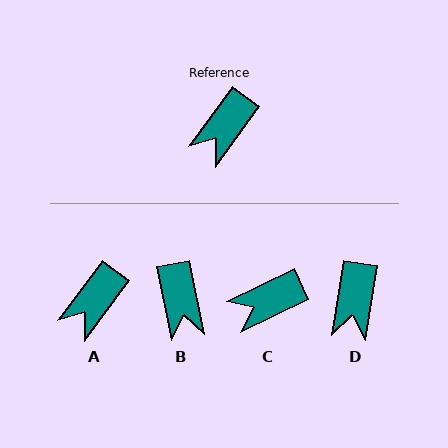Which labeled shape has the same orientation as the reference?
A.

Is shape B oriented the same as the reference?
No, it is off by about 47 degrees.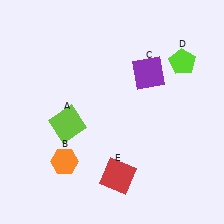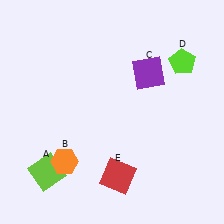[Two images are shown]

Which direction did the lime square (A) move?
The lime square (A) moved down.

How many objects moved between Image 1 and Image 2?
1 object moved between the two images.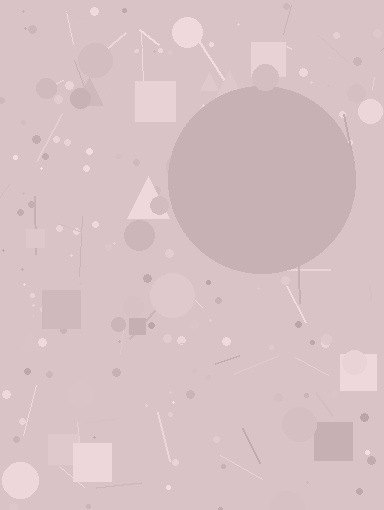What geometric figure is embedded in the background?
A circle is embedded in the background.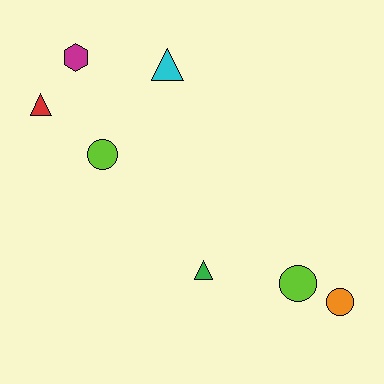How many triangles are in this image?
There are 3 triangles.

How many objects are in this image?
There are 7 objects.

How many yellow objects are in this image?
There are no yellow objects.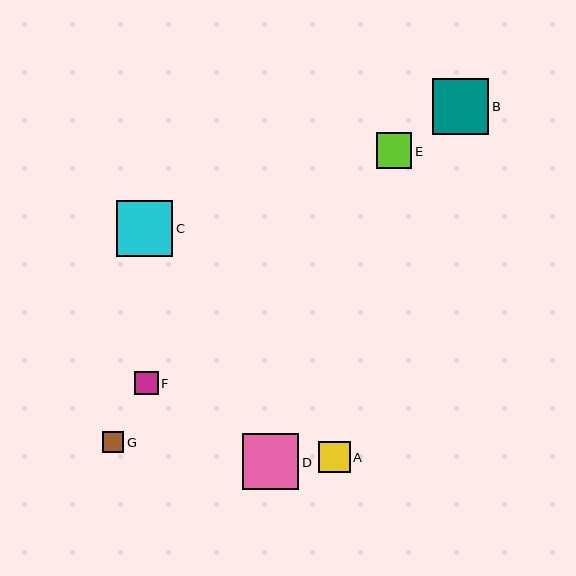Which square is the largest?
Square B is the largest with a size of approximately 56 pixels.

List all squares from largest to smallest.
From largest to smallest: B, D, C, E, A, F, G.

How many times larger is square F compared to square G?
Square F is approximately 1.1 times the size of square G.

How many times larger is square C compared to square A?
Square C is approximately 1.8 times the size of square A.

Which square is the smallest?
Square G is the smallest with a size of approximately 21 pixels.